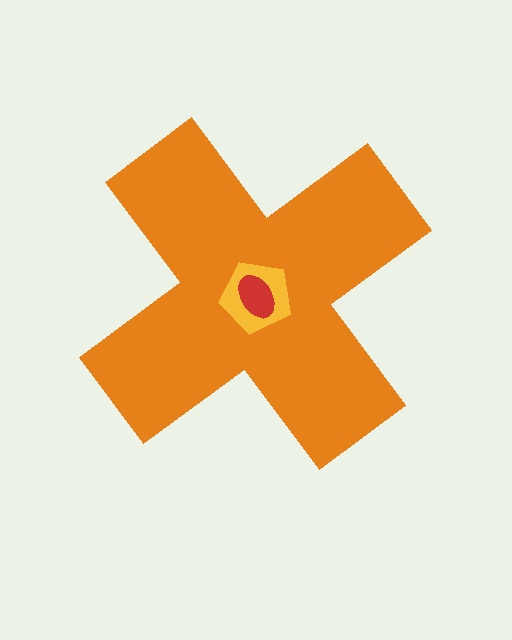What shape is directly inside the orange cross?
The yellow pentagon.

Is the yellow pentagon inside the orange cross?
Yes.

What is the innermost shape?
The red ellipse.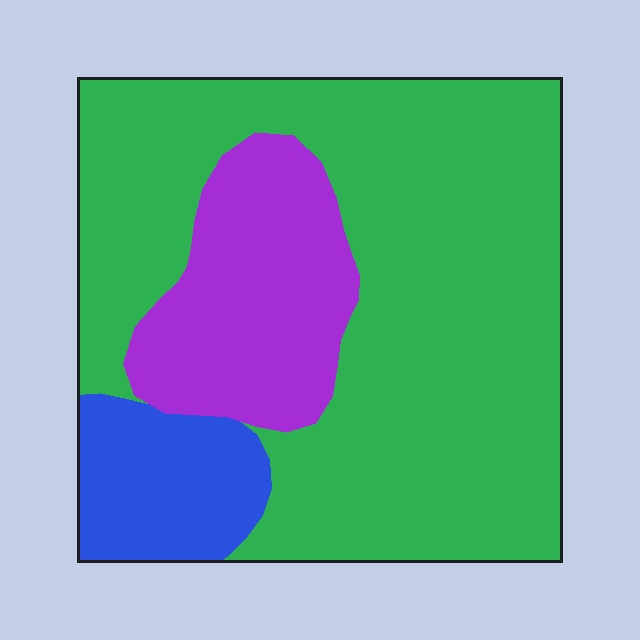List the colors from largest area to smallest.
From largest to smallest: green, purple, blue.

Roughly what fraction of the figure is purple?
Purple takes up about one fifth (1/5) of the figure.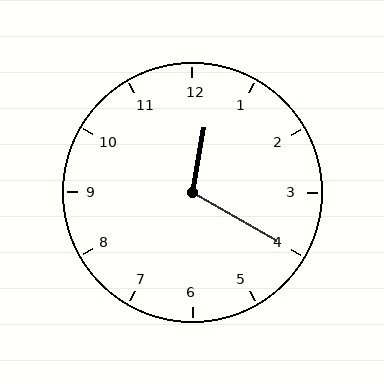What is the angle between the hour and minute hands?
Approximately 110 degrees.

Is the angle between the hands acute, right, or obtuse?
It is obtuse.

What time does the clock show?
12:20.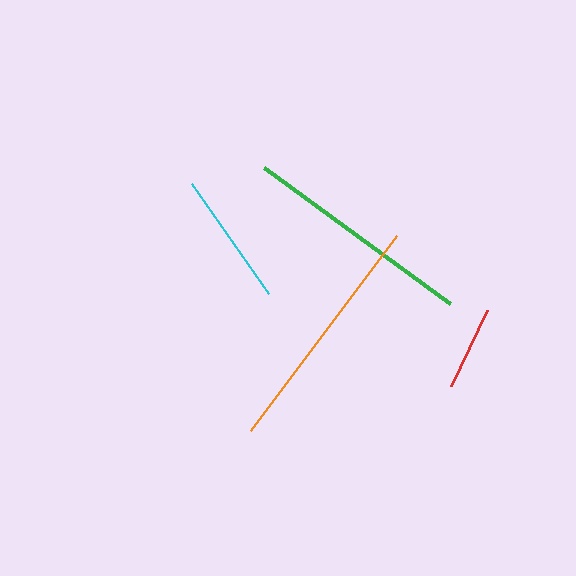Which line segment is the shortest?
The red line is the shortest at approximately 84 pixels.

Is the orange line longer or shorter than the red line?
The orange line is longer than the red line.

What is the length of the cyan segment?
The cyan segment is approximately 135 pixels long.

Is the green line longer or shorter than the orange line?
The orange line is longer than the green line.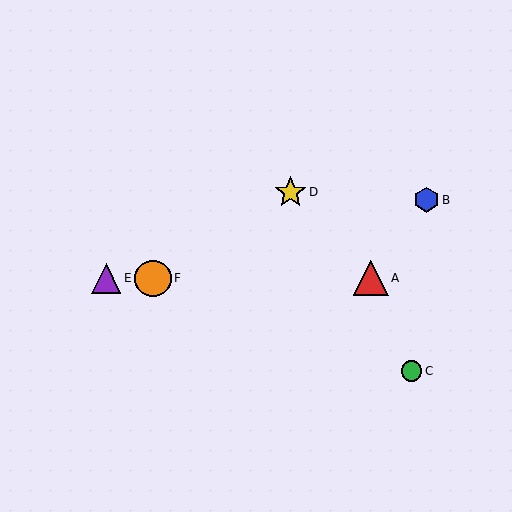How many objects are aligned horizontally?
3 objects (A, E, F) are aligned horizontally.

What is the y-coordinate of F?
Object F is at y≈278.